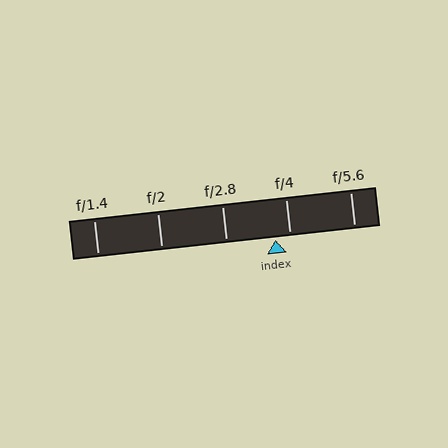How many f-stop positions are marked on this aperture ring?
There are 5 f-stop positions marked.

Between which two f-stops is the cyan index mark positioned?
The index mark is between f/2.8 and f/4.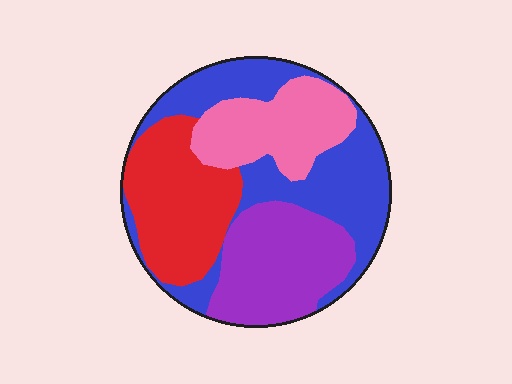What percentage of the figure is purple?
Purple covers roughly 25% of the figure.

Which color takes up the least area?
Pink, at roughly 20%.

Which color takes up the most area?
Blue, at roughly 35%.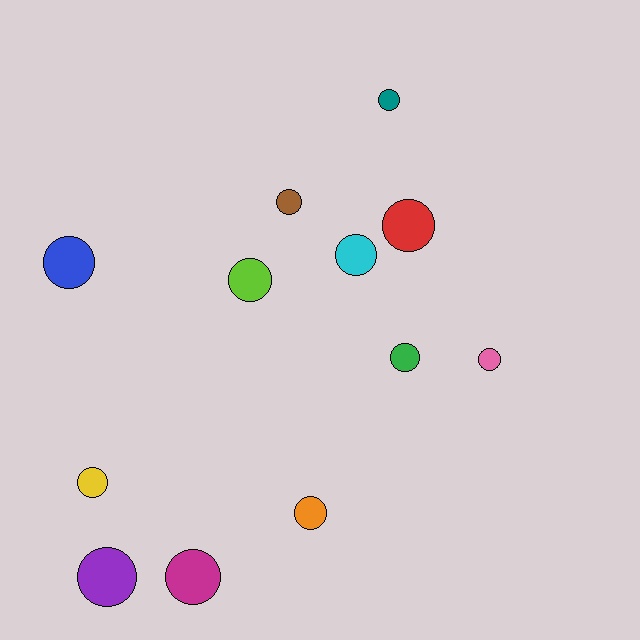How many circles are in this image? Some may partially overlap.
There are 12 circles.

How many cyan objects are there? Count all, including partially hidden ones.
There is 1 cyan object.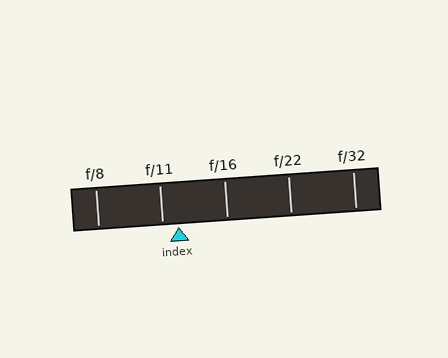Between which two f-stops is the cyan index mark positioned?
The index mark is between f/11 and f/16.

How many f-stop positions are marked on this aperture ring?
There are 5 f-stop positions marked.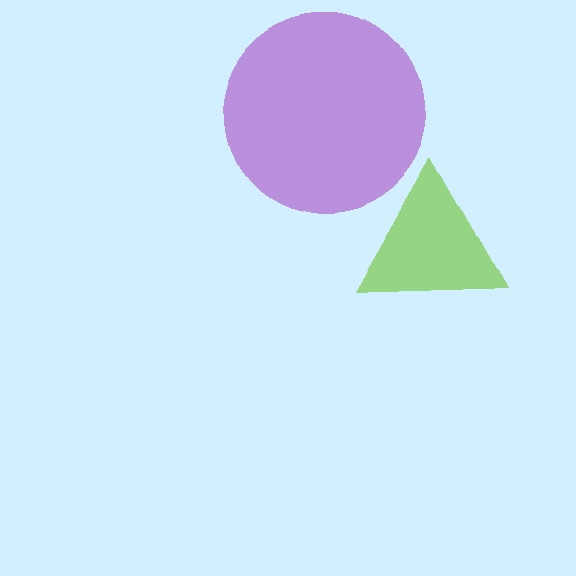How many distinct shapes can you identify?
There are 2 distinct shapes: a purple circle, a lime triangle.